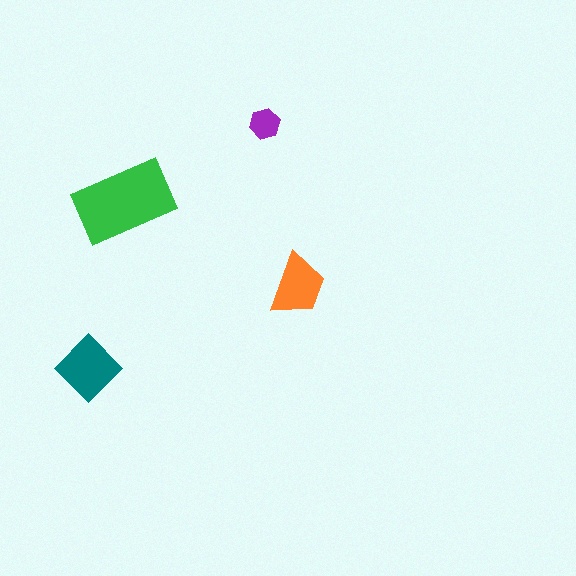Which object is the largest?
The green rectangle.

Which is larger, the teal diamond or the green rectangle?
The green rectangle.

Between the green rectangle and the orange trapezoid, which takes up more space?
The green rectangle.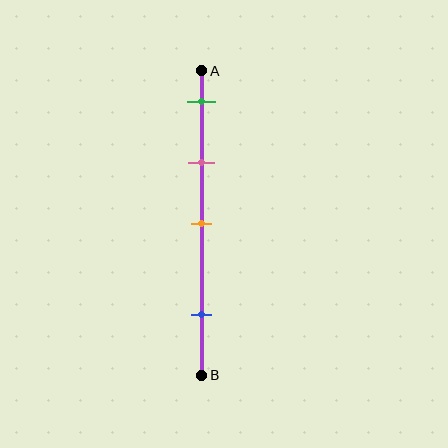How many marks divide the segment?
There are 4 marks dividing the segment.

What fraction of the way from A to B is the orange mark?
The orange mark is approximately 50% (0.5) of the way from A to B.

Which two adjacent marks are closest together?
The green and pink marks are the closest adjacent pair.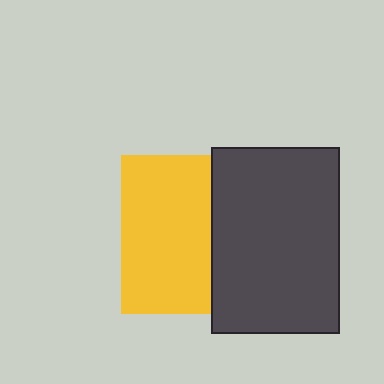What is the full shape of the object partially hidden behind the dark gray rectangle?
The partially hidden object is a yellow square.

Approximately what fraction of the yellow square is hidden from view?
Roughly 43% of the yellow square is hidden behind the dark gray rectangle.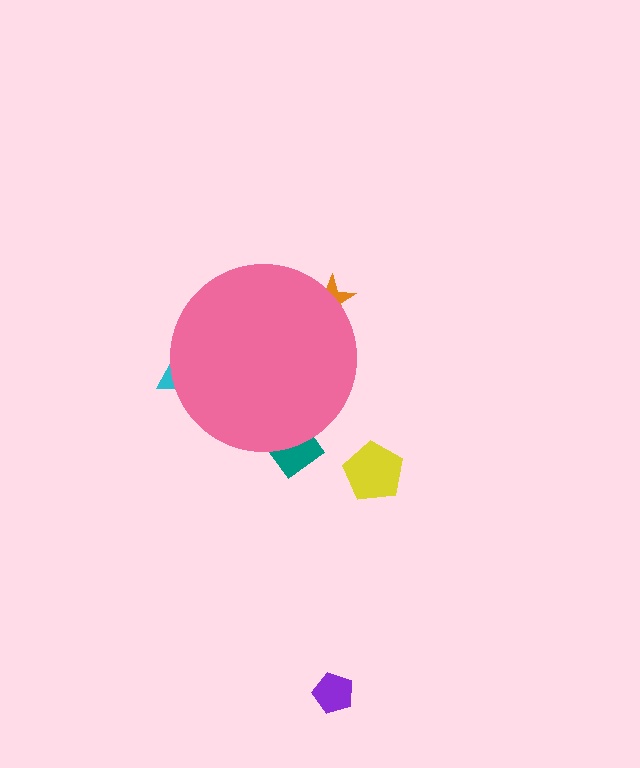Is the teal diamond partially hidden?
Yes, the teal diamond is partially hidden behind the pink circle.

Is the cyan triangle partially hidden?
Yes, the cyan triangle is partially hidden behind the pink circle.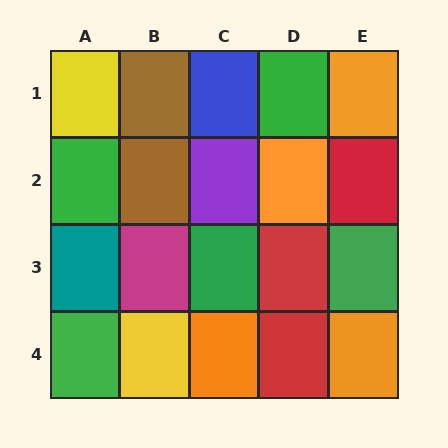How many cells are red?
3 cells are red.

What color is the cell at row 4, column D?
Red.